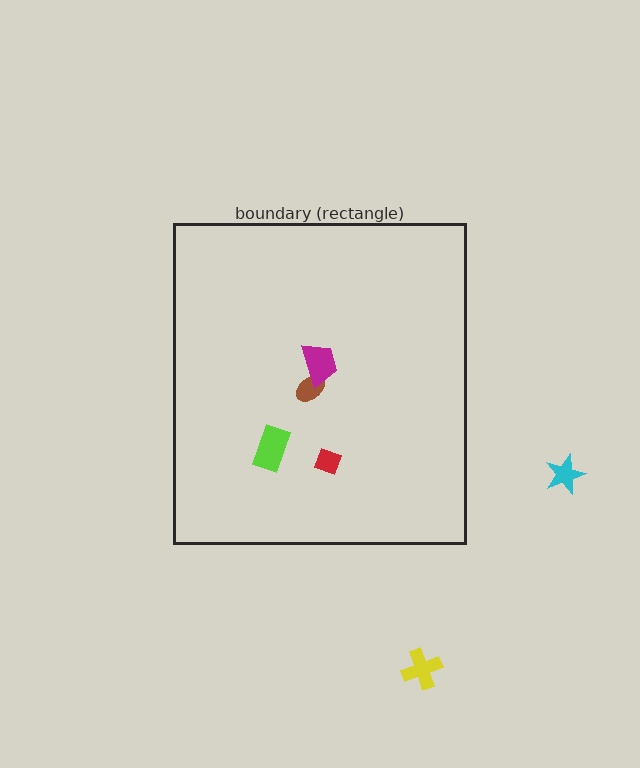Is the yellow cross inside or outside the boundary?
Outside.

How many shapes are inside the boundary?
4 inside, 2 outside.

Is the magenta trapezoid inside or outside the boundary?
Inside.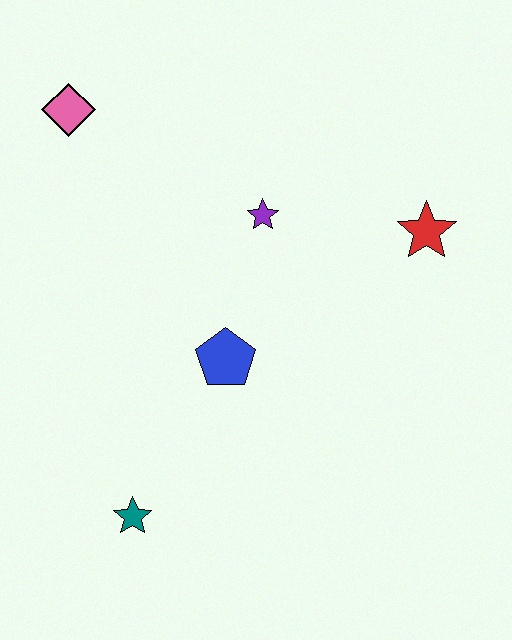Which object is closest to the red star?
The purple star is closest to the red star.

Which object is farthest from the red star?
The teal star is farthest from the red star.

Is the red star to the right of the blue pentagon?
Yes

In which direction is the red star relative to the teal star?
The red star is to the right of the teal star.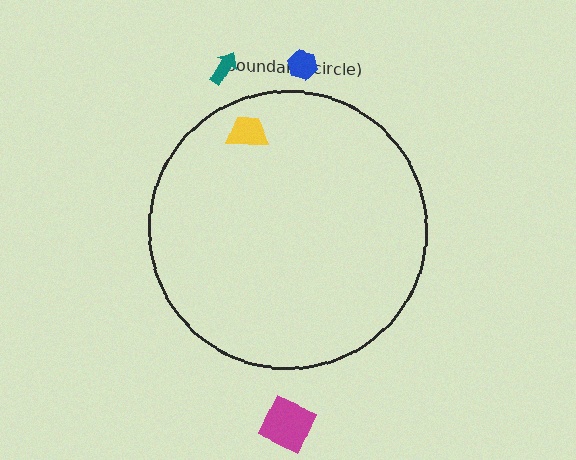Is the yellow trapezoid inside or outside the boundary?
Inside.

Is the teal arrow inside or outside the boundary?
Outside.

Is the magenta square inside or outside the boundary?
Outside.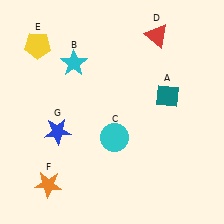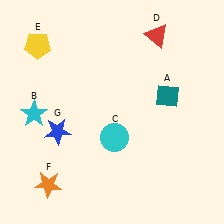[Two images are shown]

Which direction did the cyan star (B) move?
The cyan star (B) moved down.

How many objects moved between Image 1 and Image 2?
1 object moved between the two images.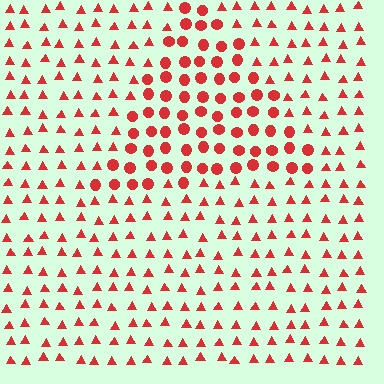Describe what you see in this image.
The image is filled with small red elements arranged in a uniform grid. A triangle-shaped region contains circles, while the surrounding area contains triangles. The boundary is defined purely by the change in element shape.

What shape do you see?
I see a triangle.